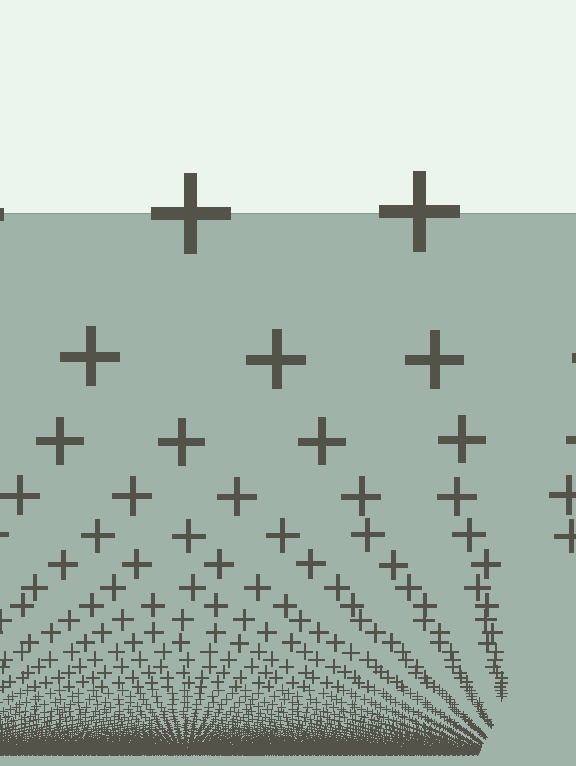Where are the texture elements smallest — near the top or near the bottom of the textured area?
Near the bottom.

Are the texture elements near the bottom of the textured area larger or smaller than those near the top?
Smaller. The gradient is inverted — elements near the bottom are smaller and denser.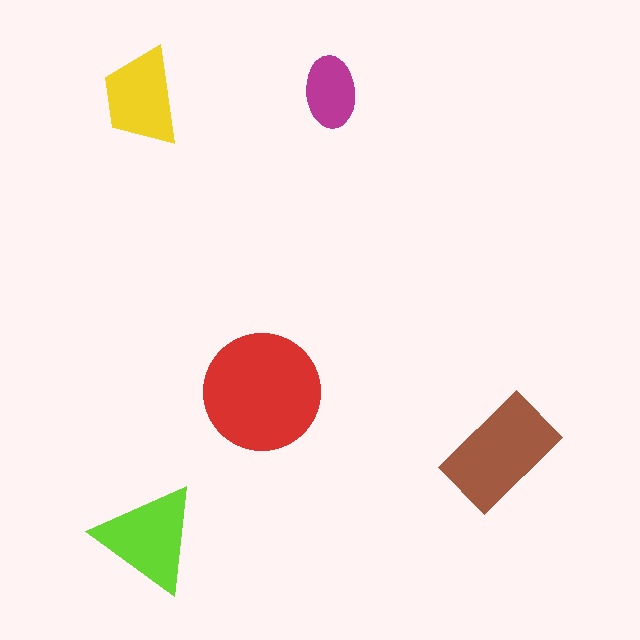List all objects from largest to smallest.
The red circle, the brown rectangle, the lime triangle, the yellow trapezoid, the magenta ellipse.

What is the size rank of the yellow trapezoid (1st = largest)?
4th.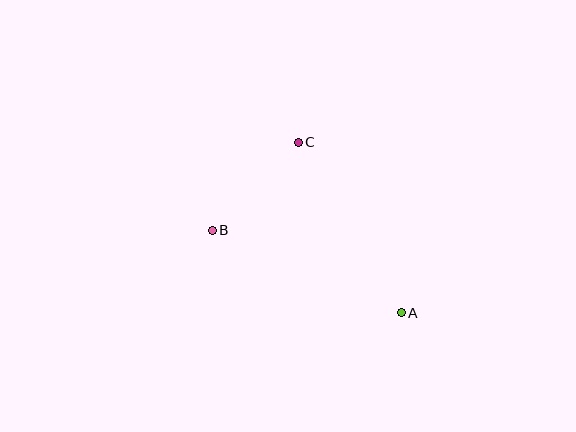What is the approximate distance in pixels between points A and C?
The distance between A and C is approximately 199 pixels.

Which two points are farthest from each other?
Points A and B are farthest from each other.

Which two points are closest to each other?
Points B and C are closest to each other.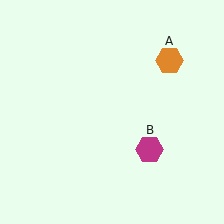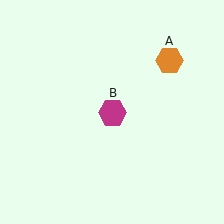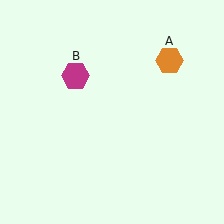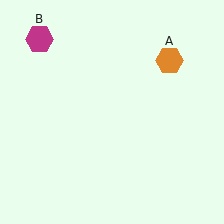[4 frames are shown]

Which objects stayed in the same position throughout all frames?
Orange hexagon (object A) remained stationary.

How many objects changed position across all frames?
1 object changed position: magenta hexagon (object B).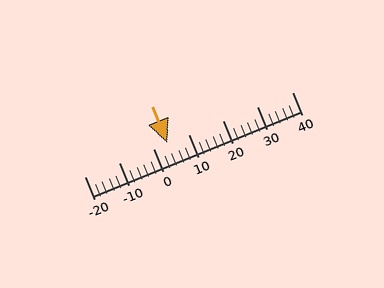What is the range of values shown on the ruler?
The ruler shows values from -20 to 40.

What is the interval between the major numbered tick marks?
The major tick marks are spaced 10 units apart.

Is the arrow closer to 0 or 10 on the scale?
The arrow is closer to 0.